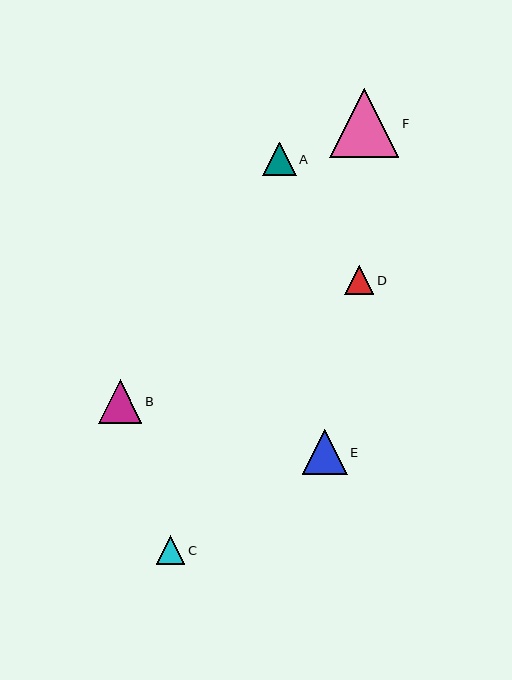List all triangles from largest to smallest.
From largest to smallest: F, E, B, A, D, C.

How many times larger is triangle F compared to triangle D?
Triangle F is approximately 2.4 times the size of triangle D.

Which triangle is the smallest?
Triangle C is the smallest with a size of approximately 29 pixels.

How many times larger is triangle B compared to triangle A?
Triangle B is approximately 1.3 times the size of triangle A.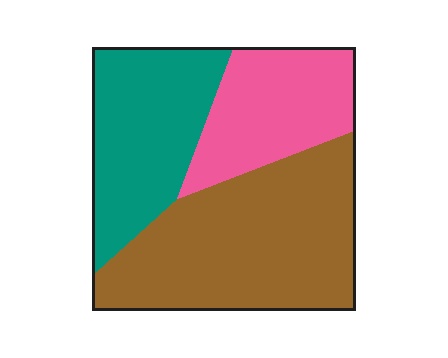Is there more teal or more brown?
Brown.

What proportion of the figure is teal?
Teal takes up between a sixth and a third of the figure.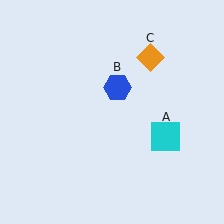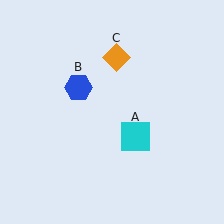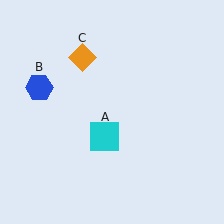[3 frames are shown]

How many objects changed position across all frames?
3 objects changed position: cyan square (object A), blue hexagon (object B), orange diamond (object C).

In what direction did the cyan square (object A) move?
The cyan square (object A) moved left.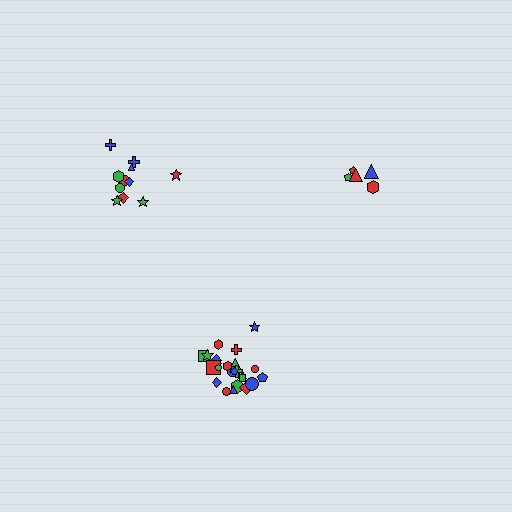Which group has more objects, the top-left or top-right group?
The top-left group.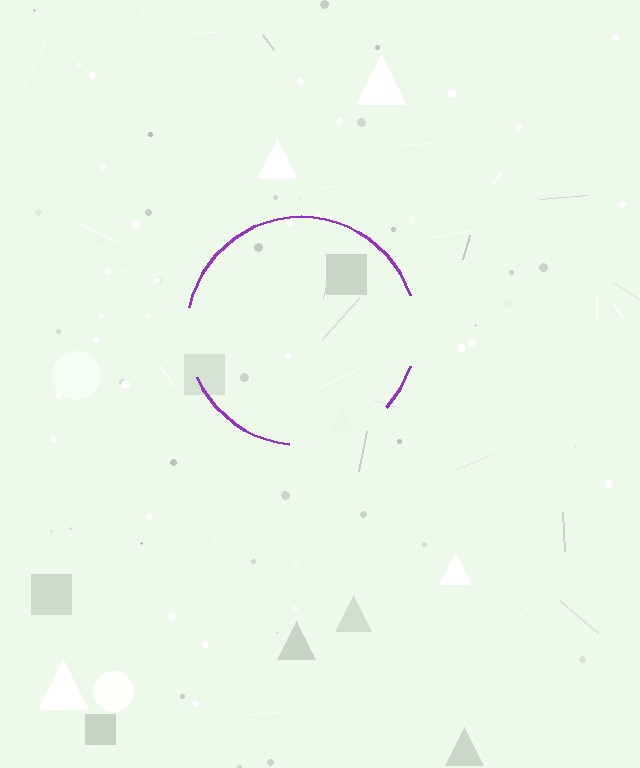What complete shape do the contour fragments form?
The contour fragments form a circle.